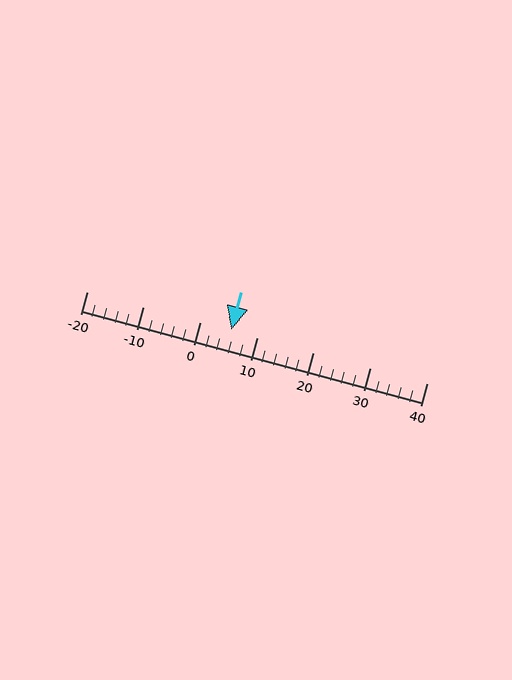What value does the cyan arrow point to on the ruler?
The cyan arrow points to approximately 6.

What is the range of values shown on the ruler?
The ruler shows values from -20 to 40.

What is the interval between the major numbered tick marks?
The major tick marks are spaced 10 units apart.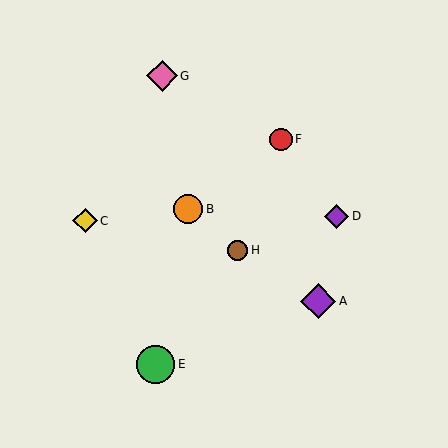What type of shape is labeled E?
Shape E is a green circle.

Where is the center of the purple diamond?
The center of the purple diamond is at (318, 301).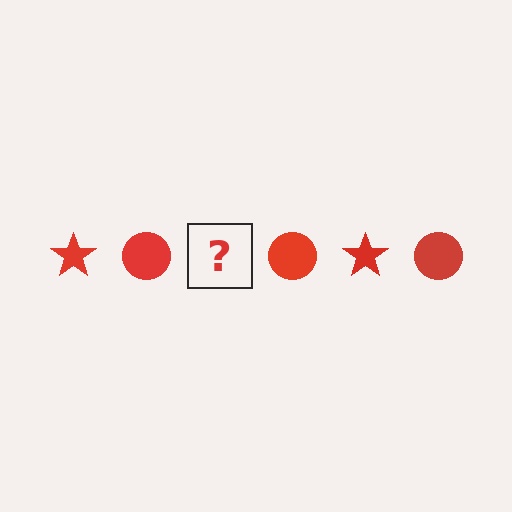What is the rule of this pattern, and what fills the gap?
The rule is that the pattern cycles through star, circle shapes in red. The gap should be filled with a red star.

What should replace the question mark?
The question mark should be replaced with a red star.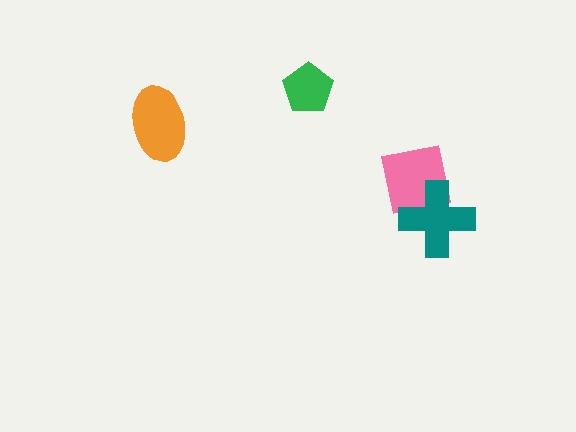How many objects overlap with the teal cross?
1 object overlaps with the teal cross.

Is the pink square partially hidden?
Yes, it is partially covered by another shape.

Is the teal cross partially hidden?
No, no other shape covers it.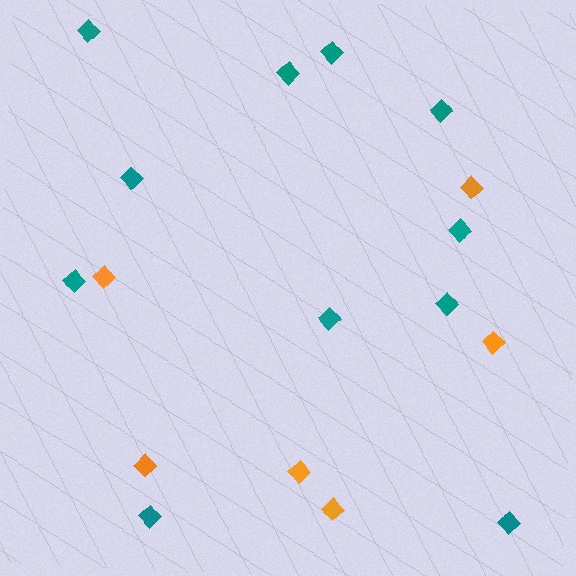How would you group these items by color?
There are 2 groups: one group of orange diamonds (6) and one group of teal diamonds (11).